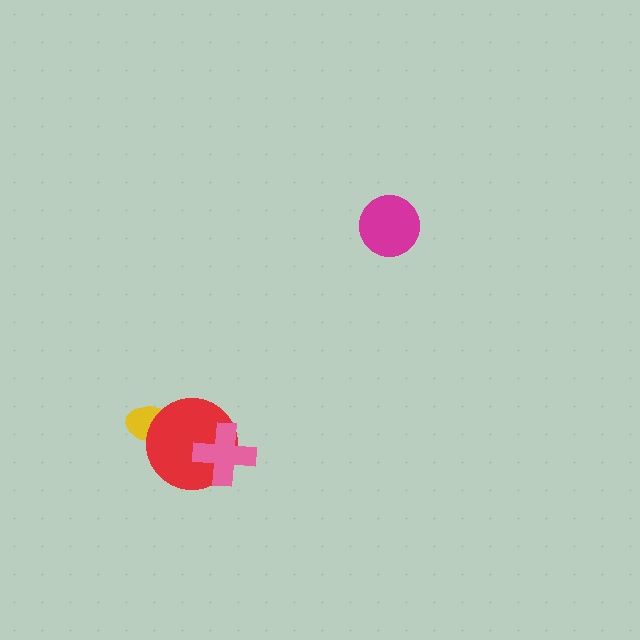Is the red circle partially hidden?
Yes, it is partially covered by another shape.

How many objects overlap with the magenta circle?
0 objects overlap with the magenta circle.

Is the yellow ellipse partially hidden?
Yes, it is partially covered by another shape.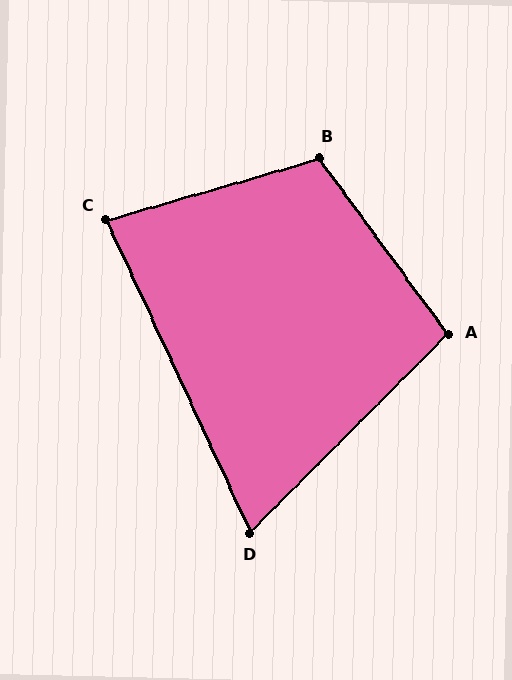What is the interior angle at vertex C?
Approximately 81 degrees (acute).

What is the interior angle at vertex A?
Approximately 99 degrees (obtuse).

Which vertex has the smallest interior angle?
D, at approximately 70 degrees.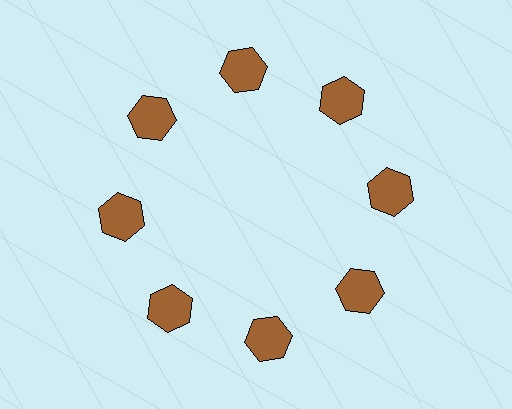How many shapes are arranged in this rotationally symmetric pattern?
There are 8 shapes, arranged in 8 groups of 1.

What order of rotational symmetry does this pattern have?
This pattern has 8-fold rotational symmetry.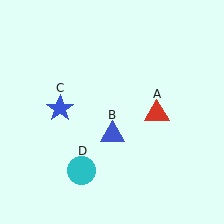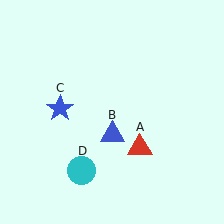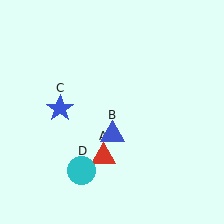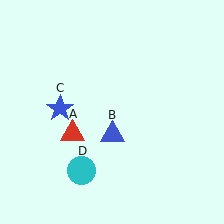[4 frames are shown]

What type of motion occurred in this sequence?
The red triangle (object A) rotated clockwise around the center of the scene.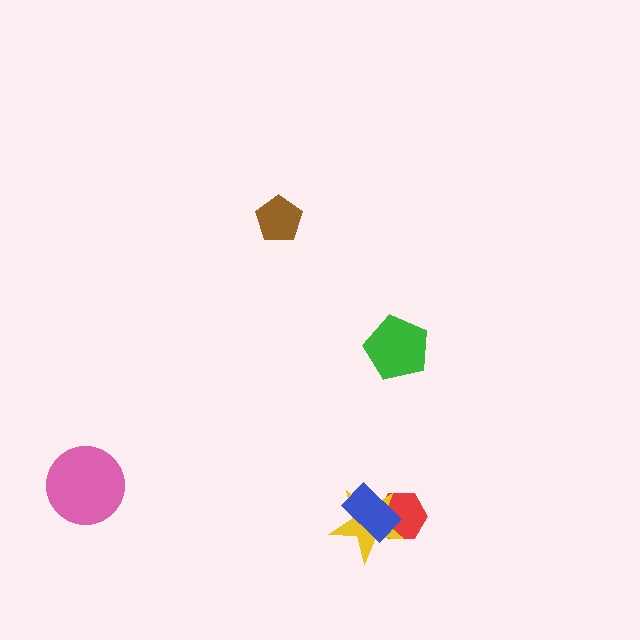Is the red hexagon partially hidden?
Yes, it is partially covered by another shape.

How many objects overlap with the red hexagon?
2 objects overlap with the red hexagon.